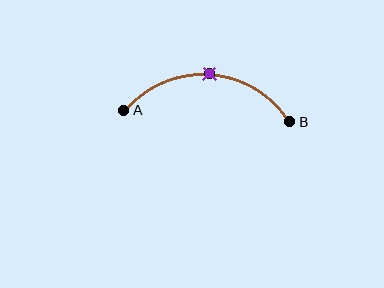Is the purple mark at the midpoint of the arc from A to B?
Yes. The purple mark lies on the arc at equal arc-length from both A and B — it is the arc midpoint.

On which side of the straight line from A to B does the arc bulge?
The arc bulges above the straight line connecting A and B.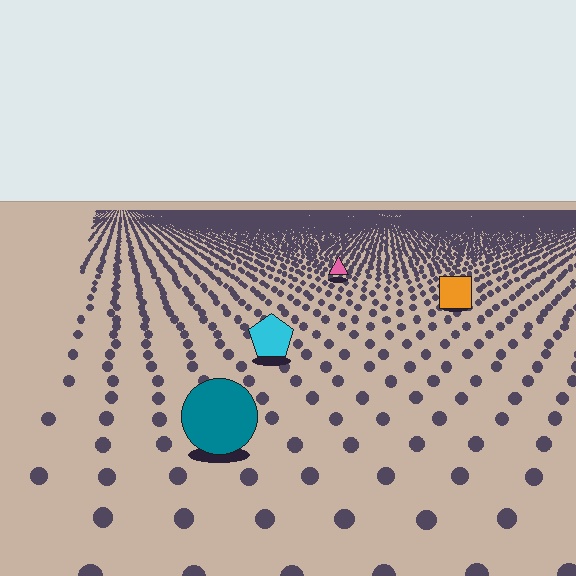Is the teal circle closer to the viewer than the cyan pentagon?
Yes. The teal circle is closer — you can tell from the texture gradient: the ground texture is coarser near it.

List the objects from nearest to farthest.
From nearest to farthest: the teal circle, the cyan pentagon, the orange square, the pink triangle.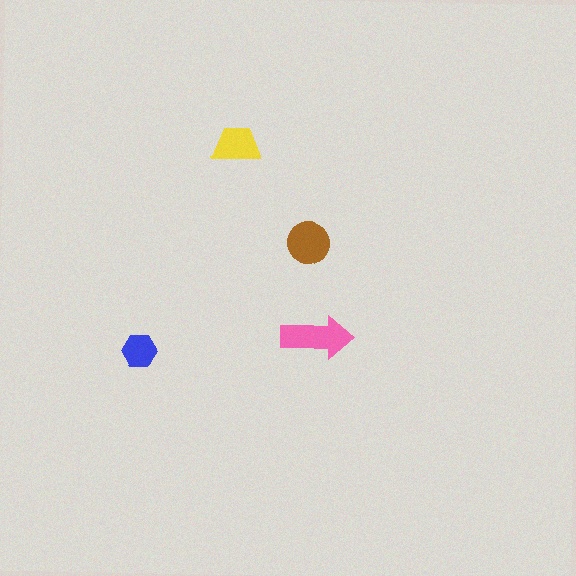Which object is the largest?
The pink arrow.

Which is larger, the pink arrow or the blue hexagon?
The pink arrow.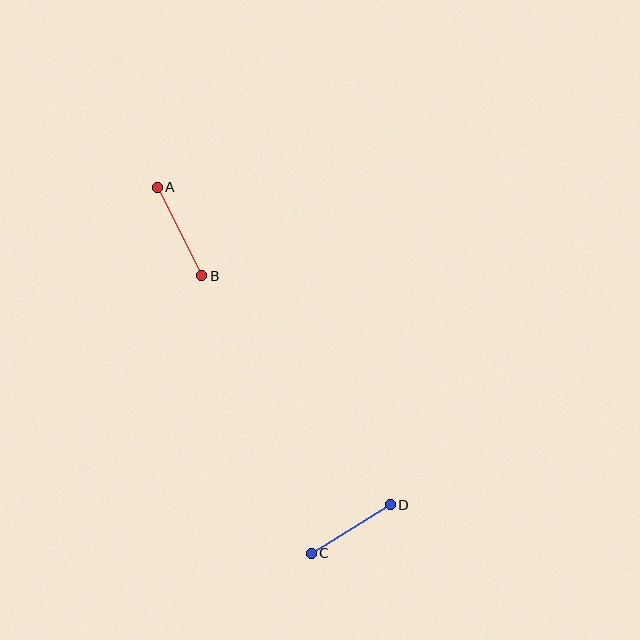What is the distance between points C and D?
The distance is approximately 93 pixels.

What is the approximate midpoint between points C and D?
The midpoint is at approximately (351, 529) pixels.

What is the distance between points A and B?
The distance is approximately 99 pixels.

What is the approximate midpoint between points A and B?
The midpoint is at approximately (179, 231) pixels.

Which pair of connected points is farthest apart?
Points A and B are farthest apart.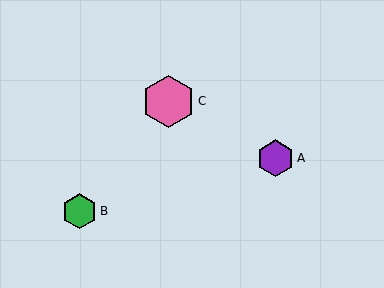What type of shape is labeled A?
Shape A is a purple hexagon.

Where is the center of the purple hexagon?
The center of the purple hexagon is at (275, 158).